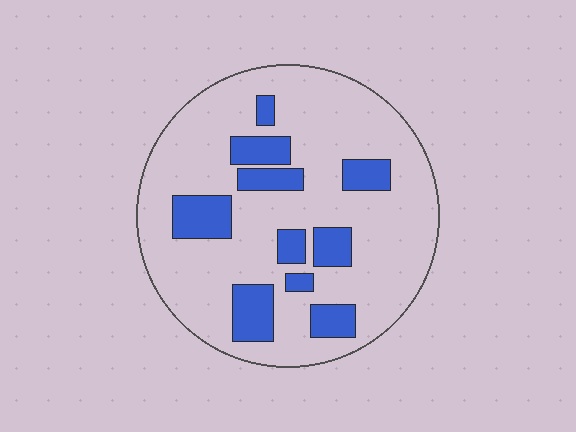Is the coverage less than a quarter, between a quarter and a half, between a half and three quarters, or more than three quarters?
Less than a quarter.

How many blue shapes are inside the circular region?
10.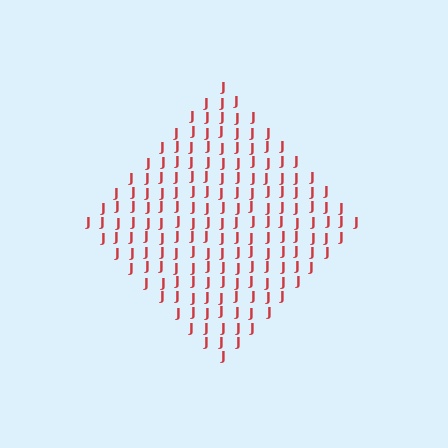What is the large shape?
The large shape is a diamond.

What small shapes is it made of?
It is made of small letter J's.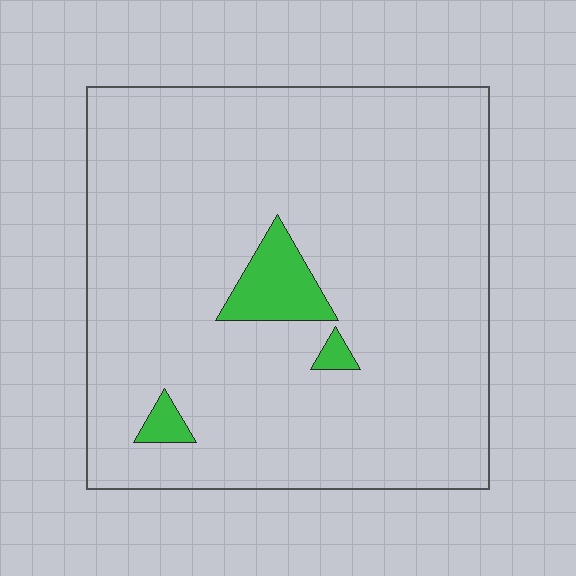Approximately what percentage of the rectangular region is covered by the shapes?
Approximately 5%.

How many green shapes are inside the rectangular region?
3.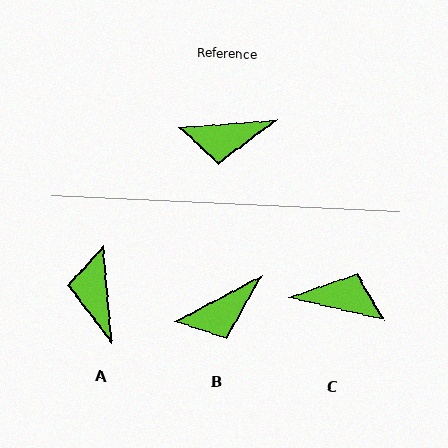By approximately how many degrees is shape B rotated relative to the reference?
Approximately 23 degrees counter-clockwise.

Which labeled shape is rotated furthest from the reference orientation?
C, about 163 degrees away.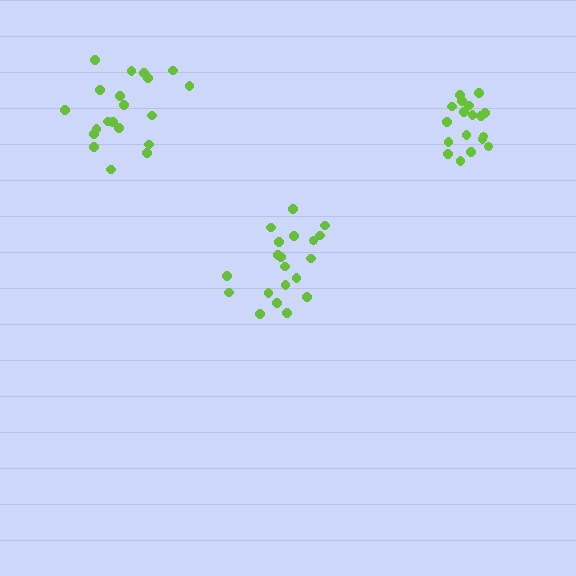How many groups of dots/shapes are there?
There are 3 groups.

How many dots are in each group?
Group 1: 20 dots, Group 2: 20 dots, Group 3: 18 dots (58 total).